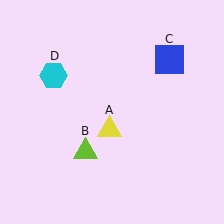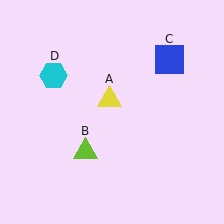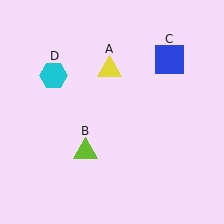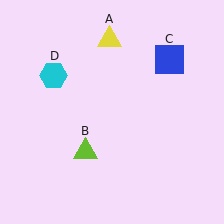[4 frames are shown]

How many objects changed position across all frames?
1 object changed position: yellow triangle (object A).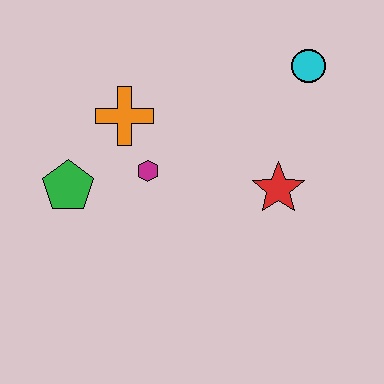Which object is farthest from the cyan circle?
The green pentagon is farthest from the cyan circle.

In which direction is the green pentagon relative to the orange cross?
The green pentagon is below the orange cross.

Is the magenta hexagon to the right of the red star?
No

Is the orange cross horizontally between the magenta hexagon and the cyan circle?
No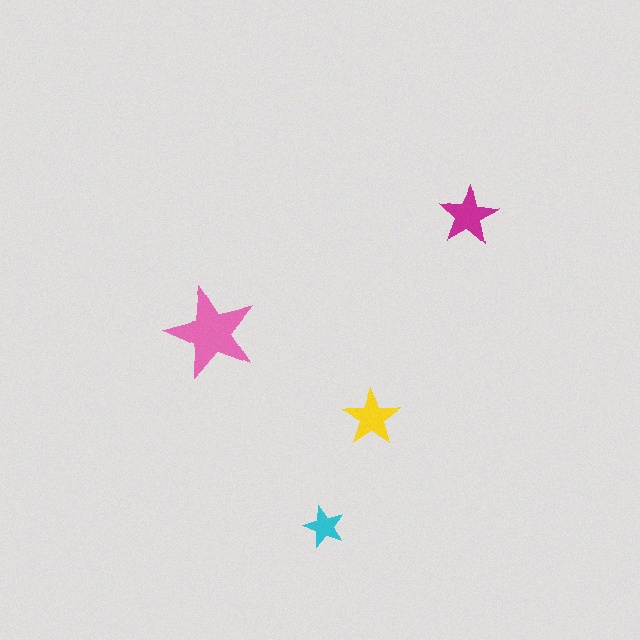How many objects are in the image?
There are 4 objects in the image.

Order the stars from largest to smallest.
the pink one, the magenta one, the yellow one, the cyan one.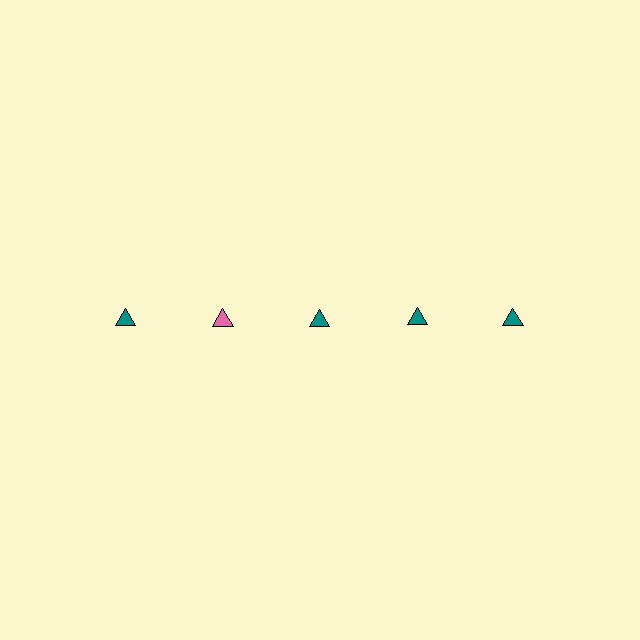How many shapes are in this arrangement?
There are 5 shapes arranged in a grid pattern.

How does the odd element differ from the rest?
It has a different color: pink instead of teal.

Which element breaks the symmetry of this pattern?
The pink triangle in the top row, second from left column breaks the symmetry. All other shapes are teal triangles.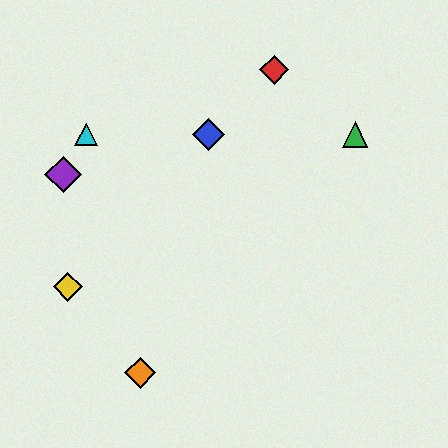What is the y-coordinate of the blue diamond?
The blue diamond is at y≈134.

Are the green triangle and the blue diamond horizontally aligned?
Yes, both are at y≈134.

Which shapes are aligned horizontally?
The blue diamond, the green triangle, the cyan triangle are aligned horizontally.